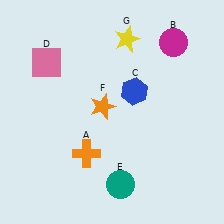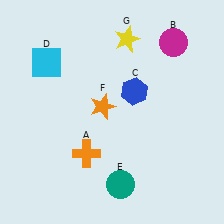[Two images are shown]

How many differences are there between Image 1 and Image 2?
There is 1 difference between the two images.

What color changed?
The square (D) changed from pink in Image 1 to cyan in Image 2.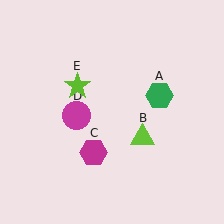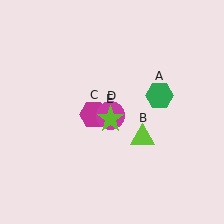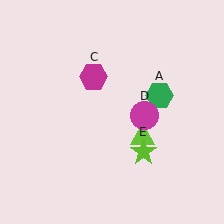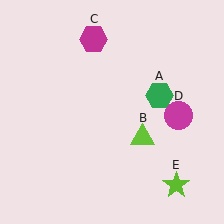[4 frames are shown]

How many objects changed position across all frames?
3 objects changed position: magenta hexagon (object C), magenta circle (object D), lime star (object E).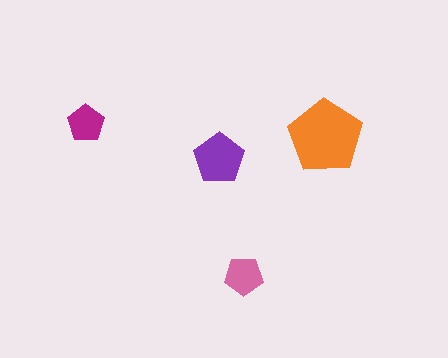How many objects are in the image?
There are 4 objects in the image.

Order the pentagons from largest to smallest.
the orange one, the purple one, the pink one, the magenta one.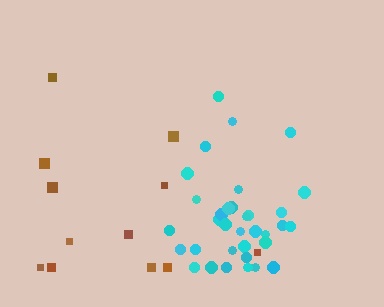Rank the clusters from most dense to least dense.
cyan, brown.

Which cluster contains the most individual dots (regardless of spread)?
Cyan (35).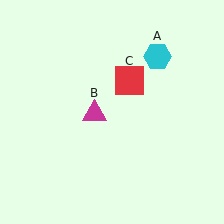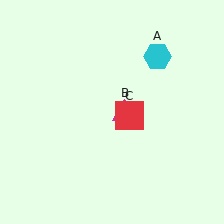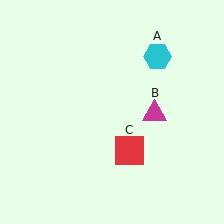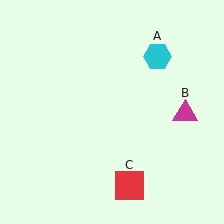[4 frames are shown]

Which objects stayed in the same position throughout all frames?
Cyan hexagon (object A) remained stationary.